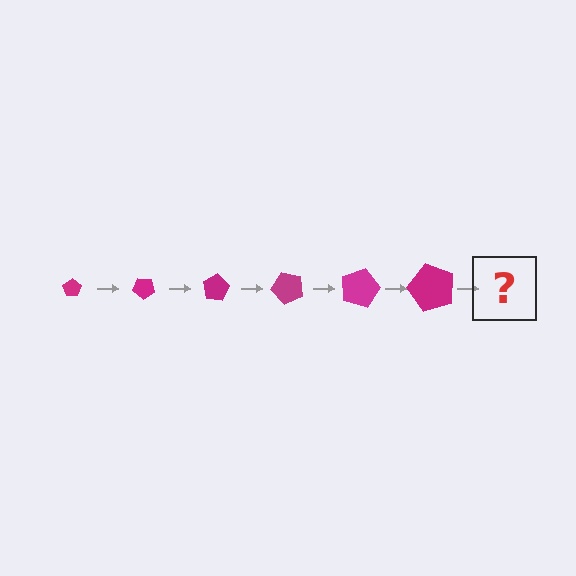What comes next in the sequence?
The next element should be a pentagon, larger than the previous one and rotated 240 degrees from the start.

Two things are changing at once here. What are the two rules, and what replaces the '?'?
The two rules are that the pentagon grows larger each step and it rotates 40 degrees each step. The '?' should be a pentagon, larger than the previous one and rotated 240 degrees from the start.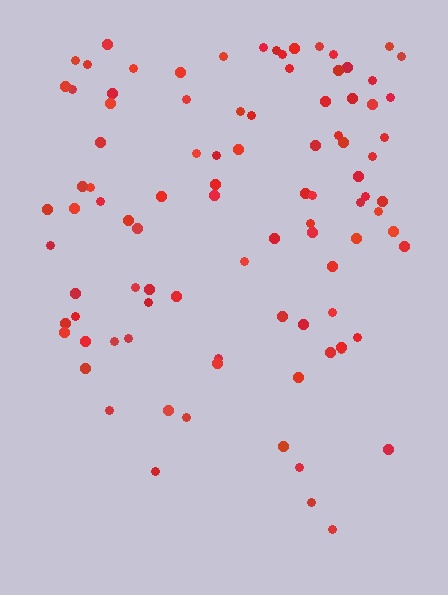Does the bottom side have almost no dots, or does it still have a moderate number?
Still a moderate number, just noticeably fewer than the top.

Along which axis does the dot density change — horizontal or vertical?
Vertical.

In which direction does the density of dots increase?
From bottom to top, with the top side densest.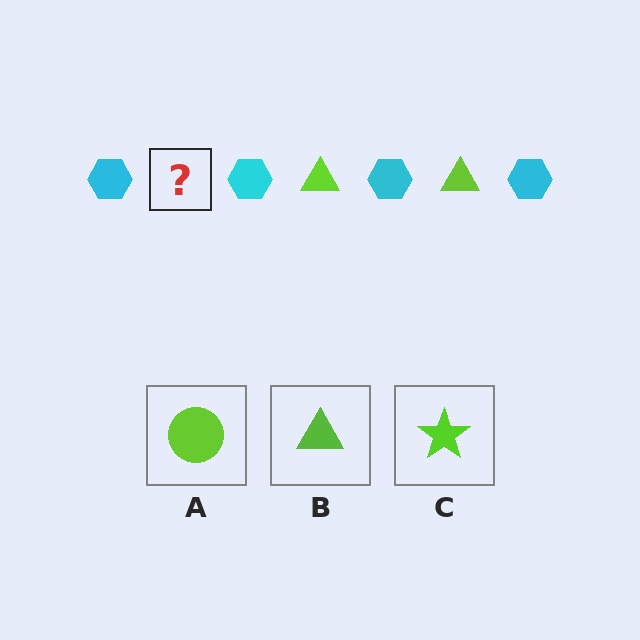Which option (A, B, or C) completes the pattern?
B.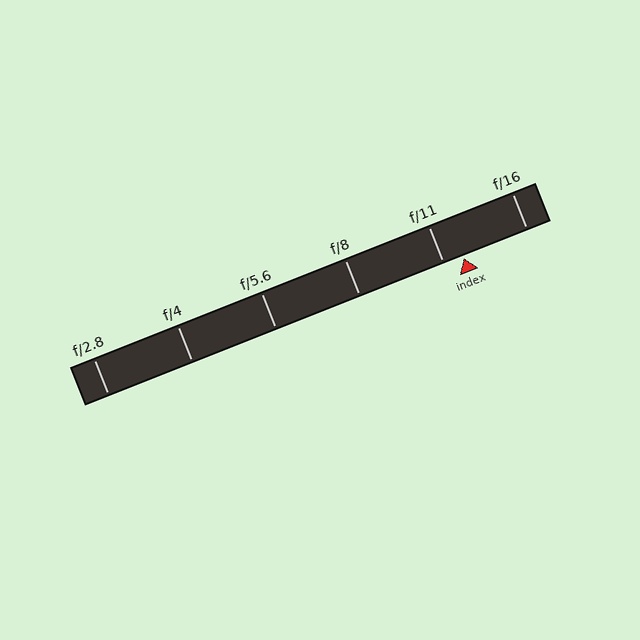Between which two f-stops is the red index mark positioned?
The index mark is between f/11 and f/16.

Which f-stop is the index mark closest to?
The index mark is closest to f/11.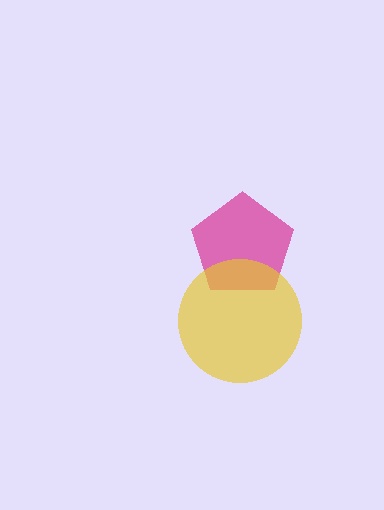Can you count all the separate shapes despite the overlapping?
Yes, there are 2 separate shapes.